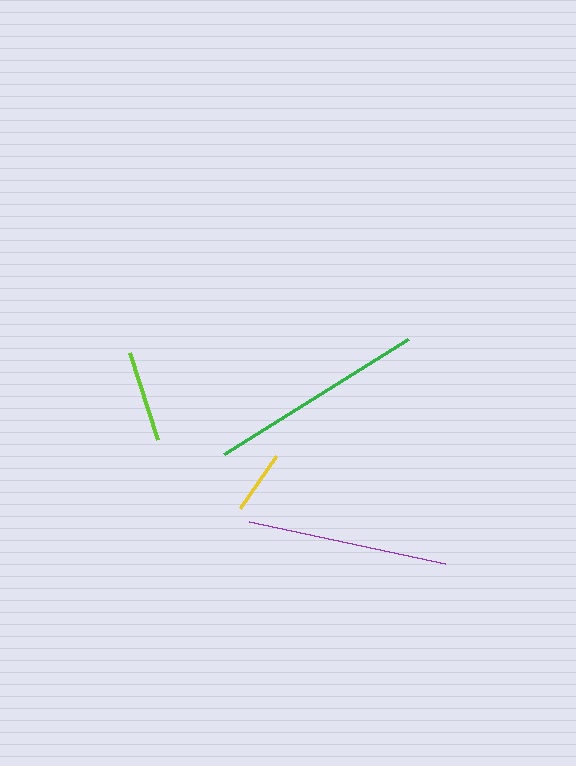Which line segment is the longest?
The green line is the longest at approximately 217 pixels.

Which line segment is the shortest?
The yellow line is the shortest at approximately 63 pixels.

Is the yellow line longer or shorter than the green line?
The green line is longer than the yellow line.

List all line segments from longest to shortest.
From longest to shortest: green, purple, lime, yellow.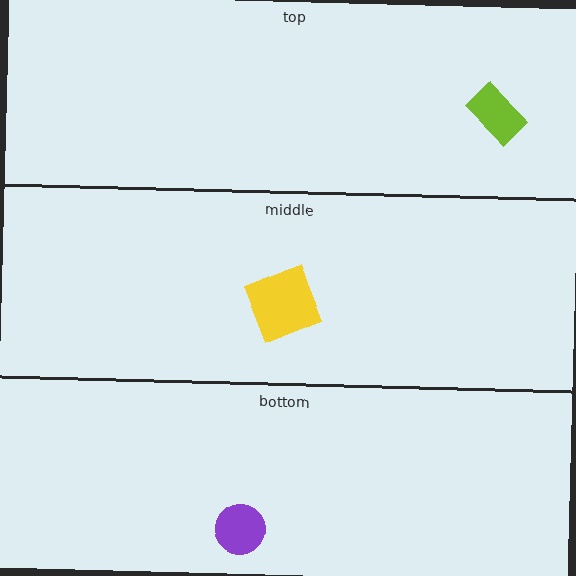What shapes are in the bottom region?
The purple circle.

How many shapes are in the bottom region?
1.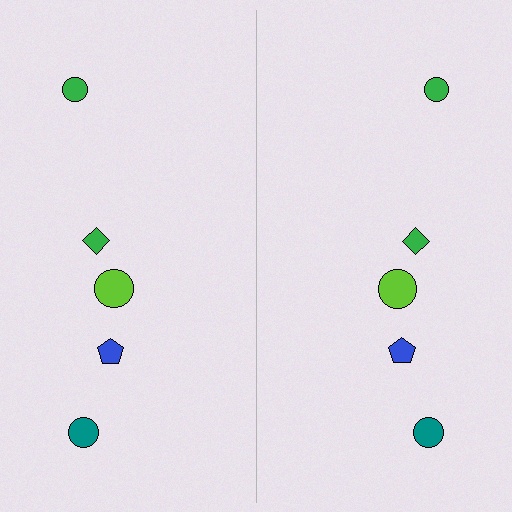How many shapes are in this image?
There are 10 shapes in this image.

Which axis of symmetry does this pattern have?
The pattern has a vertical axis of symmetry running through the center of the image.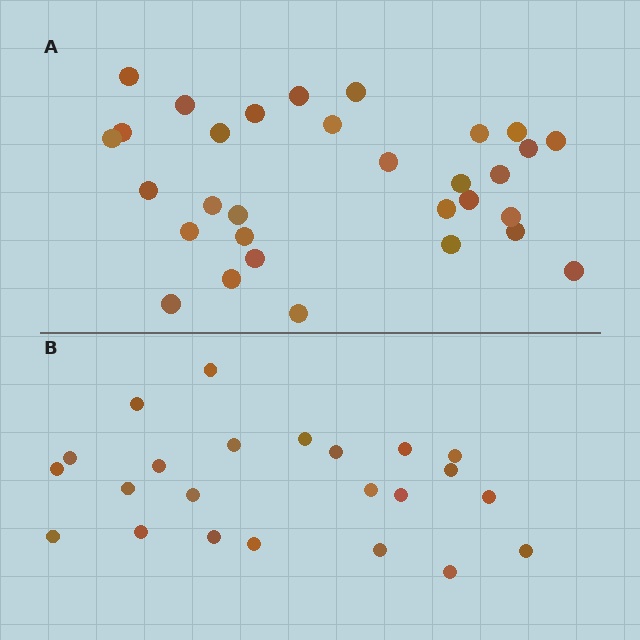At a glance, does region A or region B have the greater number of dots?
Region A (the top region) has more dots.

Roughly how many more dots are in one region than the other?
Region A has roughly 8 or so more dots than region B.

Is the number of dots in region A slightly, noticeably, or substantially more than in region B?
Region A has noticeably more, but not dramatically so. The ratio is roughly 1.3 to 1.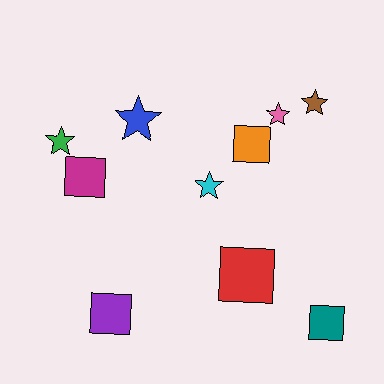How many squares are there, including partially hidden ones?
There are 5 squares.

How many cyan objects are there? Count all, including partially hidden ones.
There is 1 cyan object.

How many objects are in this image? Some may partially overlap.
There are 10 objects.